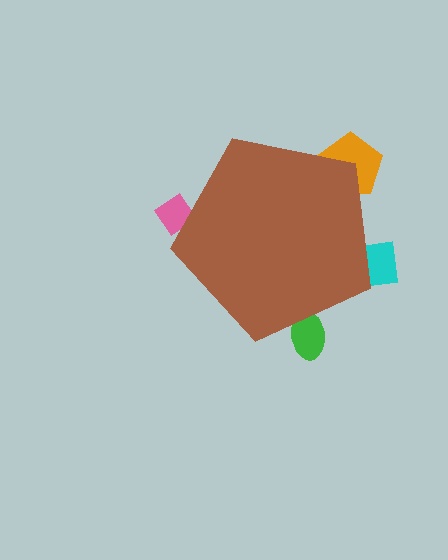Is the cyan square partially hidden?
Yes, the cyan square is partially hidden behind the brown pentagon.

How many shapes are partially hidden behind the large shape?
4 shapes are partially hidden.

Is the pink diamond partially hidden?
Yes, the pink diamond is partially hidden behind the brown pentagon.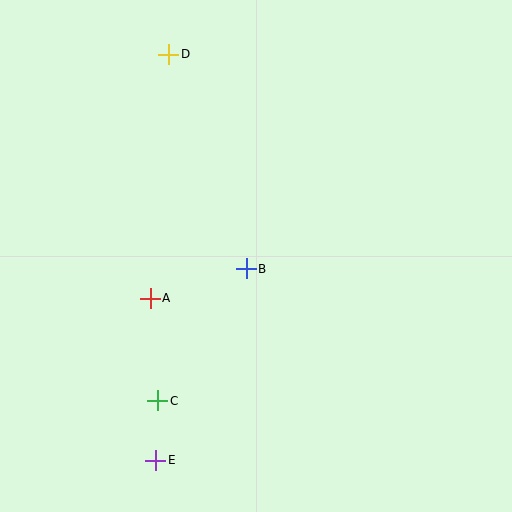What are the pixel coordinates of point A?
Point A is at (150, 298).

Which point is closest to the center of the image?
Point B at (246, 269) is closest to the center.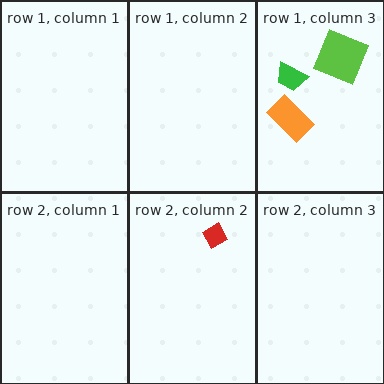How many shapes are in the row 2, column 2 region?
1.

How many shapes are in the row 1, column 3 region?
3.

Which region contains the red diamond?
The row 2, column 2 region.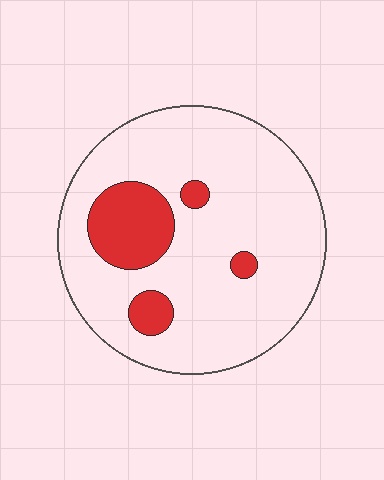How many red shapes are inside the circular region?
4.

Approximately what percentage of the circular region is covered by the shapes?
Approximately 15%.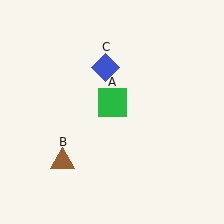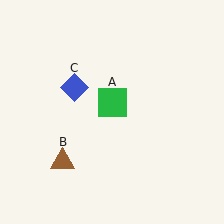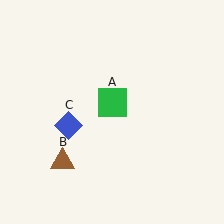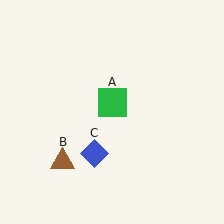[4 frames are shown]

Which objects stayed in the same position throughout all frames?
Green square (object A) and brown triangle (object B) remained stationary.